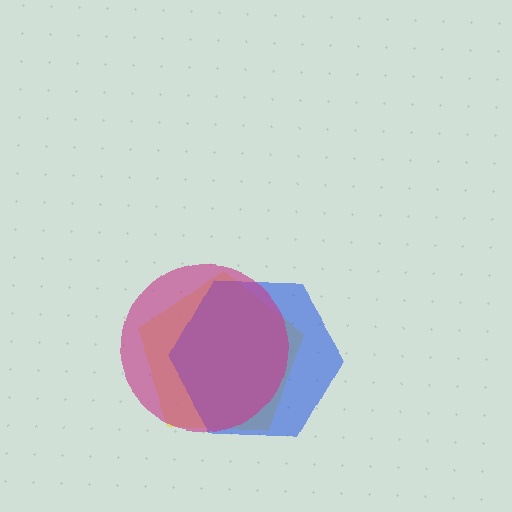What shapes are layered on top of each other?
The layered shapes are: a yellow pentagon, a blue hexagon, a magenta circle.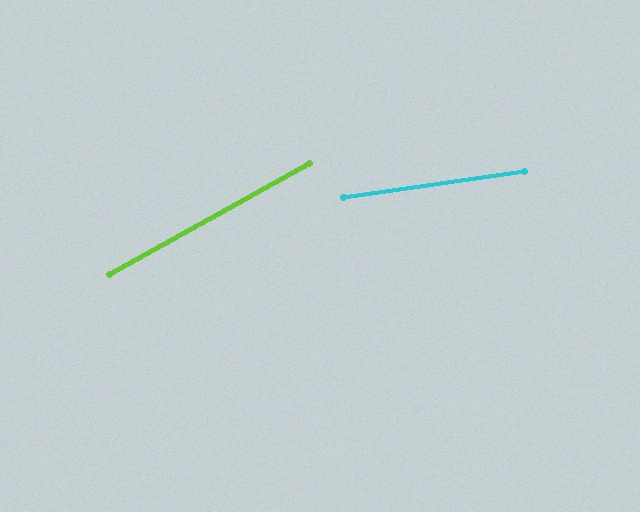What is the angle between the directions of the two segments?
Approximately 21 degrees.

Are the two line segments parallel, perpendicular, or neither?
Neither parallel nor perpendicular — they differ by about 21°.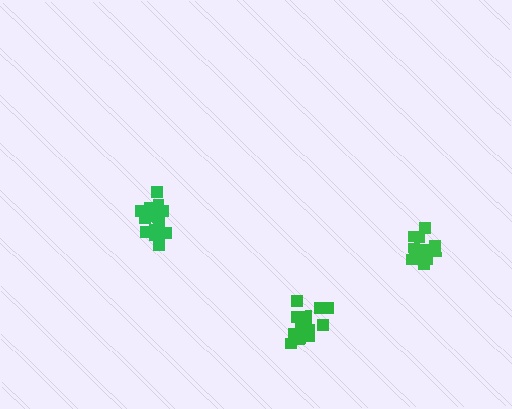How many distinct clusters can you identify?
There are 3 distinct clusters.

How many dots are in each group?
Group 1: 16 dots, Group 2: 12 dots, Group 3: 16 dots (44 total).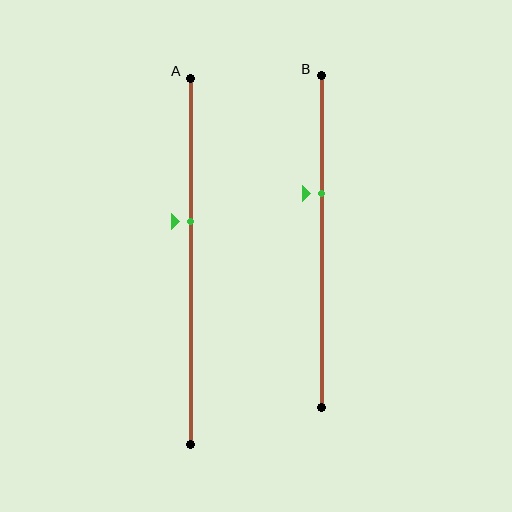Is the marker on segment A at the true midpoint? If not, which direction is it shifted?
No, the marker on segment A is shifted upward by about 11% of the segment length.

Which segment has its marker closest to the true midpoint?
Segment A has its marker closest to the true midpoint.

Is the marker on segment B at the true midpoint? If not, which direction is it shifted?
No, the marker on segment B is shifted upward by about 15% of the segment length.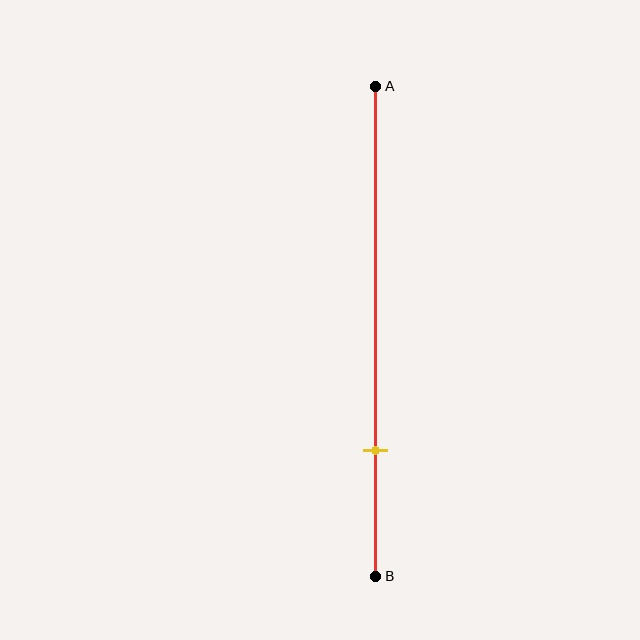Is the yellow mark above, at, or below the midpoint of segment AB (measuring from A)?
The yellow mark is below the midpoint of segment AB.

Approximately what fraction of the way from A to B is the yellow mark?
The yellow mark is approximately 75% of the way from A to B.